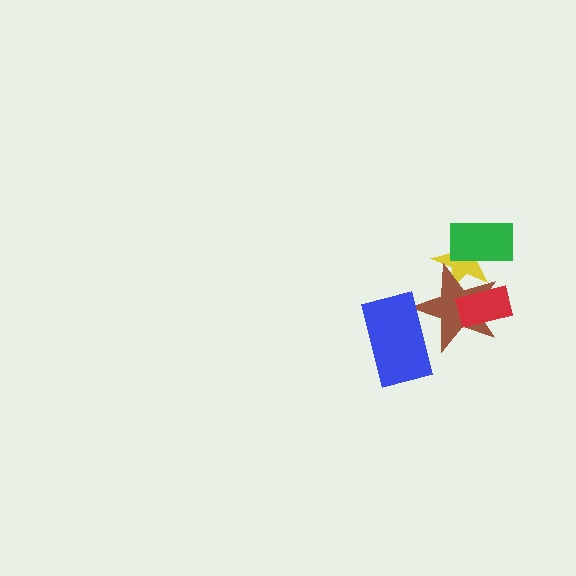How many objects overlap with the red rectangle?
2 objects overlap with the red rectangle.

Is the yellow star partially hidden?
Yes, it is partially covered by another shape.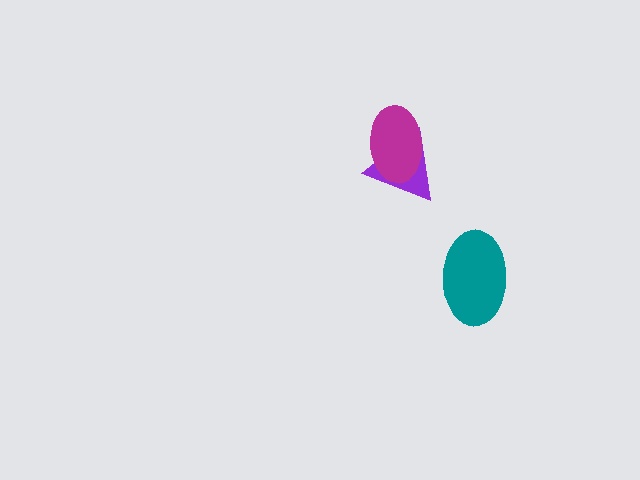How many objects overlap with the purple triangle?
1 object overlaps with the purple triangle.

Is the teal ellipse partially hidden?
No, no other shape covers it.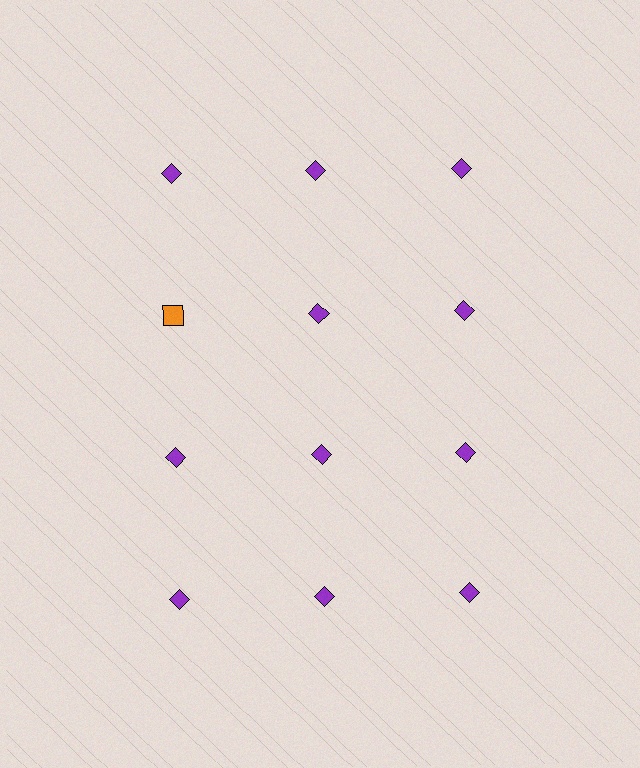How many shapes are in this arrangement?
There are 12 shapes arranged in a grid pattern.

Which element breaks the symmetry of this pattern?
The orange square in the second row, leftmost column breaks the symmetry. All other shapes are purple diamonds.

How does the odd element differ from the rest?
It differs in both color (orange instead of purple) and shape (square instead of diamond).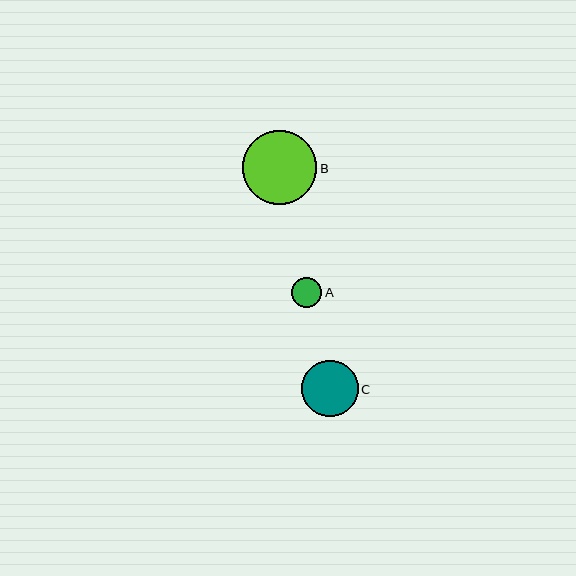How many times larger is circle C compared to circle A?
Circle C is approximately 1.9 times the size of circle A.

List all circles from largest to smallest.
From largest to smallest: B, C, A.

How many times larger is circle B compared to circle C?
Circle B is approximately 1.3 times the size of circle C.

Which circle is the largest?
Circle B is the largest with a size of approximately 74 pixels.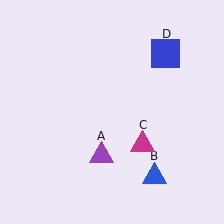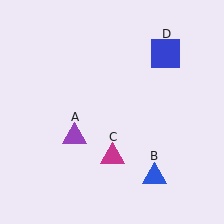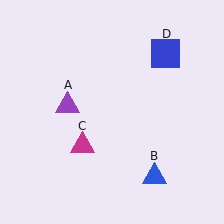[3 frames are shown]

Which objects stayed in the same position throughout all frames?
Blue triangle (object B) and blue square (object D) remained stationary.